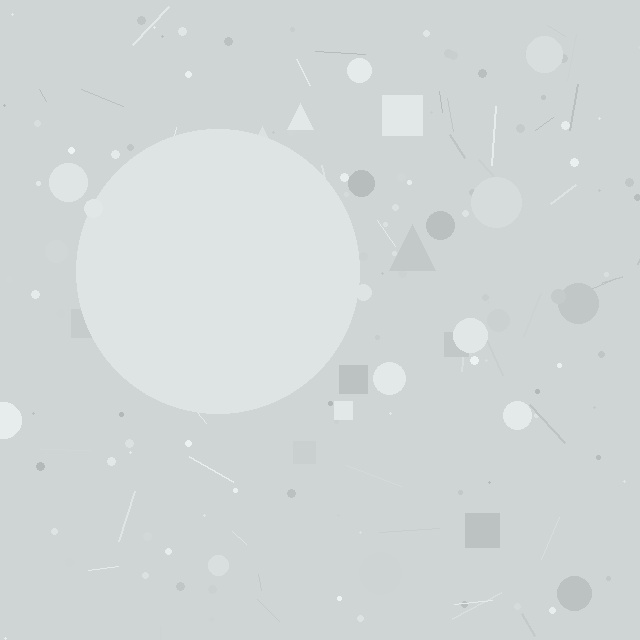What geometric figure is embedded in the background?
A circle is embedded in the background.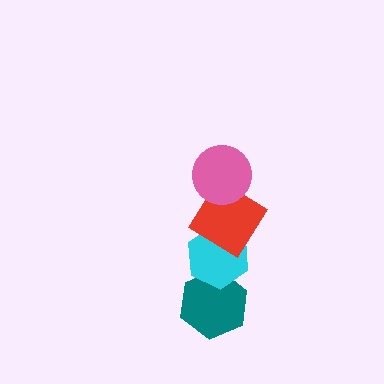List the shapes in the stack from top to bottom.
From top to bottom: the pink circle, the red diamond, the cyan hexagon, the teal hexagon.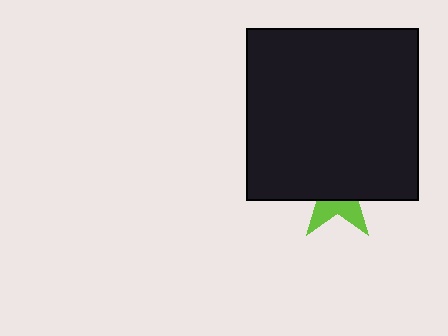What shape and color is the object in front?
The object in front is a black square.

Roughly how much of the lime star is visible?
A small part of it is visible (roughly 33%).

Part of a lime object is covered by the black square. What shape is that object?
It is a star.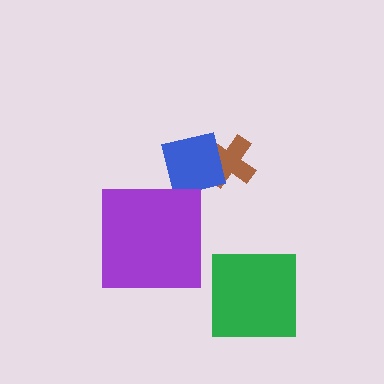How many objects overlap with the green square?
0 objects overlap with the green square.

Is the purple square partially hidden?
No, no other shape covers it.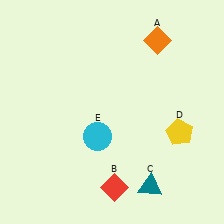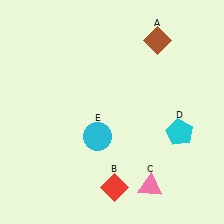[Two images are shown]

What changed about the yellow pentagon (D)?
In Image 1, D is yellow. In Image 2, it changed to cyan.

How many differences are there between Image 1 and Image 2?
There are 3 differences between the two images.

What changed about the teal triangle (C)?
In Image 1, C is teal. In Image 2, it changed to pink.